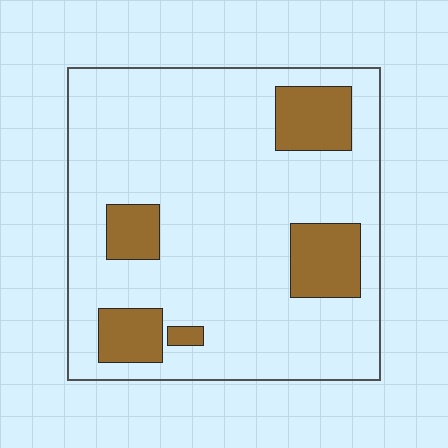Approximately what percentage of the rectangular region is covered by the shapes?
Approximately 20%.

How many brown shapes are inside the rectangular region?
5.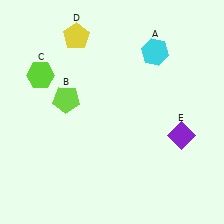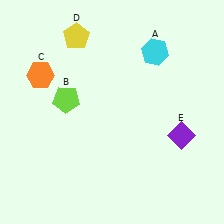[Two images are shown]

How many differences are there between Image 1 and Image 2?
There is 1 difference between the two images.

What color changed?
The hexagon (C) changed from lime in Image 1 to orange in Image 2.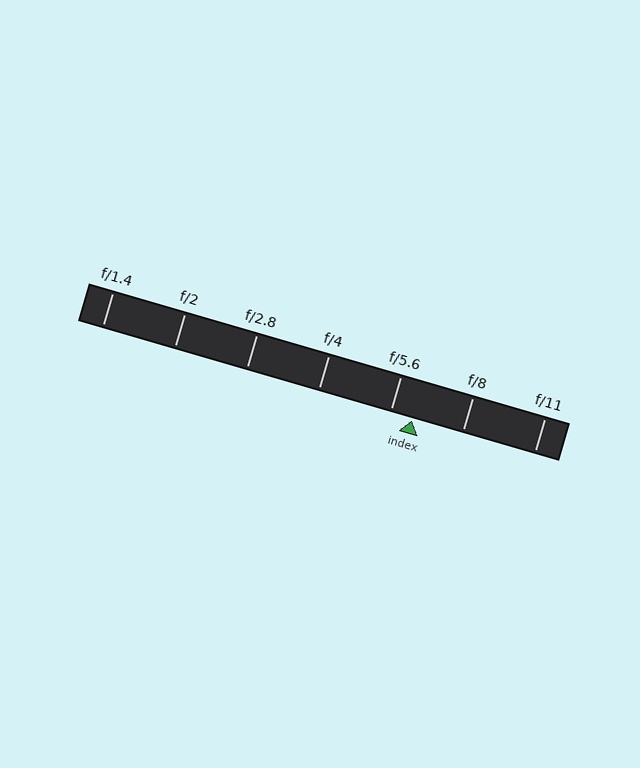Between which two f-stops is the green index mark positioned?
The index mark is between f/5.6 and f/8.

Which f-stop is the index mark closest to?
The index mark is closest to f/5.6.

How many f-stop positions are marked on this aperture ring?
There are 7 f-stop positions marked.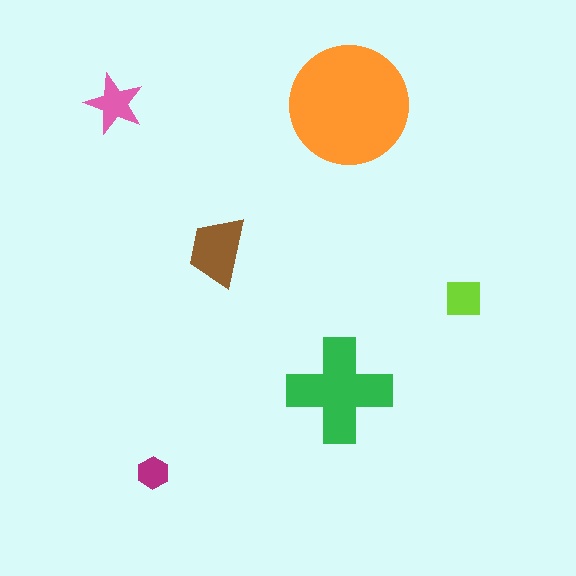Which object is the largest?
The orange circle.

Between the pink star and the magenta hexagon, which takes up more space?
The pink star.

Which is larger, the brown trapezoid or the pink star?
The brown trapezoid.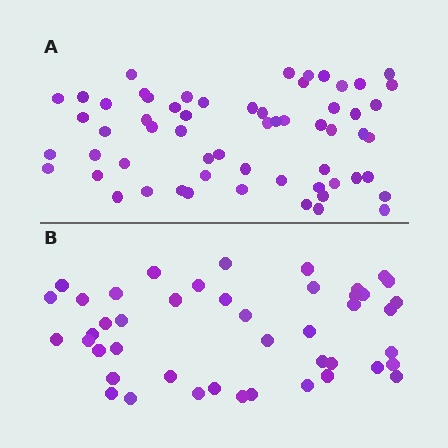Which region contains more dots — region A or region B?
Region A (the top region) has more dots.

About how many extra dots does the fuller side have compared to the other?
Region A has approximately 15 more dots than region B.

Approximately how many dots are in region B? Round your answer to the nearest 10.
About 40 dots. (The exact count is 45, which rounds to 40.)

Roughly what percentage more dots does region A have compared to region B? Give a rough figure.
About 35% more.